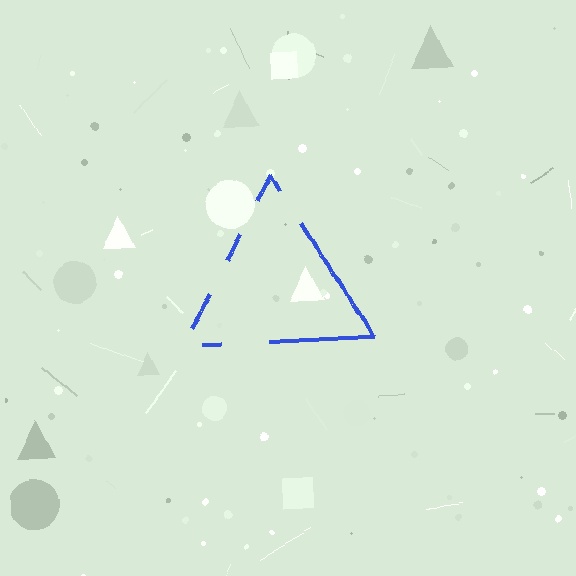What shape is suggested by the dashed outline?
The dashed outline suggests a triangle.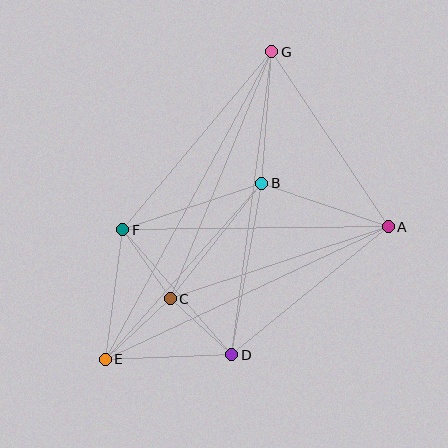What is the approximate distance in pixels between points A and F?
The distance between A and F is approximately 265 pixels.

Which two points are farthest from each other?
Points E and G are farthest from each other.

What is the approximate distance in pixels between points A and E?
The distance between A and E is approximately 313 pixels.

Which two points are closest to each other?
Points C and D are closest to each other.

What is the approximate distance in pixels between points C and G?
The distance between C and G is approximately 267 pixels.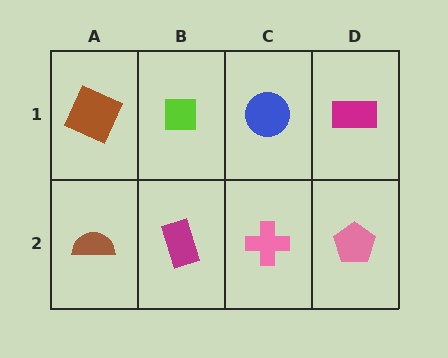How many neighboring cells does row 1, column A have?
2.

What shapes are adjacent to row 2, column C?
A blue circle (row 1, column C), a magenta rectangle (row 2, column B), a pink pentagon (row 2, column D).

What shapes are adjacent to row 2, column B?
A lime square (row 1, column B), a brown semicircle (row 2, column A), a pink cross (row 2, column C).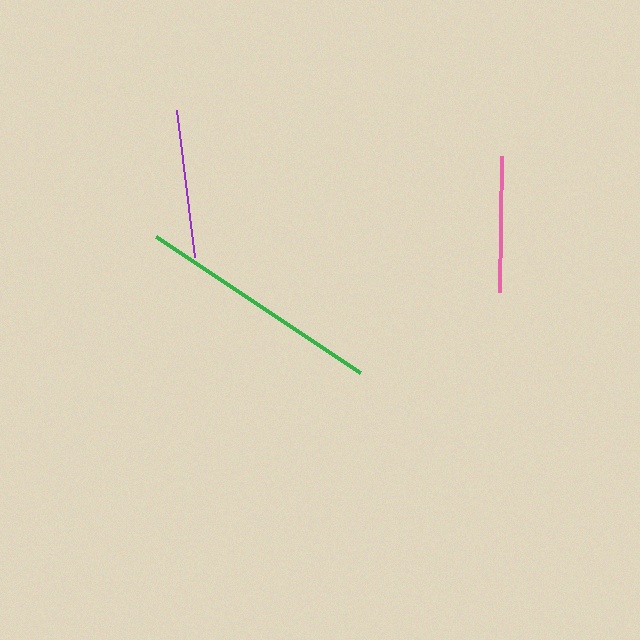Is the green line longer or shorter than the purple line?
The green line is longer than the purple line.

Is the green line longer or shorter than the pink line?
The green line is longer than the pink line.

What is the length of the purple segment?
The purple segment is approximately 148 pixels long.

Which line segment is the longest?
The green line is the longest at approximately 246 pixels.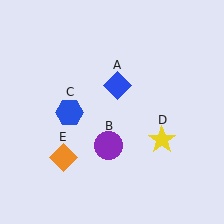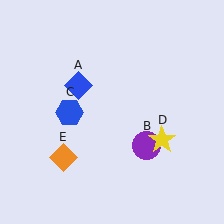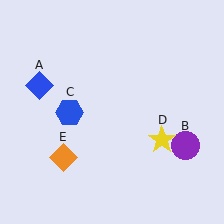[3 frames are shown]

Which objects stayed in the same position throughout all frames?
Blue hexagon (object C) and yellow star (object D) and orange diamond (object E) remained stationary.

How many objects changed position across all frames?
2 objects changed position: blue diamond (object A), purple circle (object B).